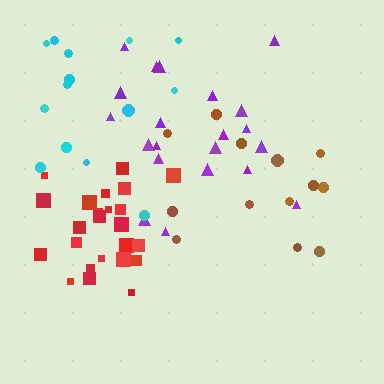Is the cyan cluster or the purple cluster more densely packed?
Purple.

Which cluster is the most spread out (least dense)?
Brown.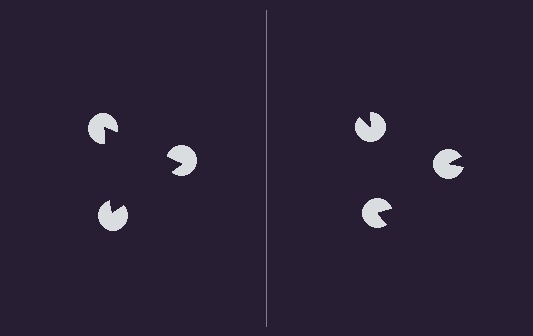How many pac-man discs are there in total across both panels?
6 — 3 on each side.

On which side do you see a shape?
An illusory triangle appears on the left side. On the right side the wedge cuts are rotated, so no coherent shape forms.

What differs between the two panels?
The pac-man discs are positioned identically on both sides; only the wedge orientations differ. On the left they align to a triangle; on the right they are misaligned.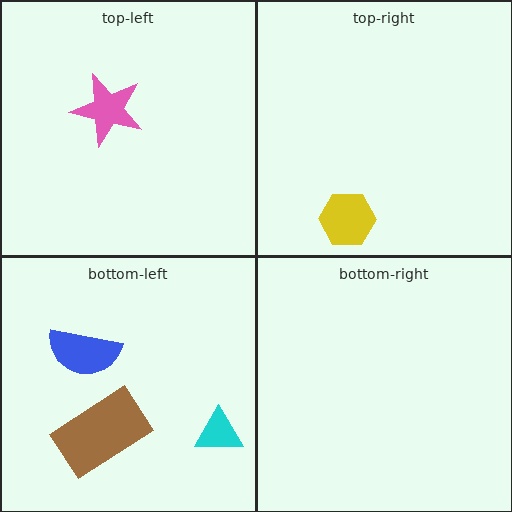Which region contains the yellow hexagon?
The top-right region.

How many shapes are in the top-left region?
1.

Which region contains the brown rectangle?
The bottom-left region.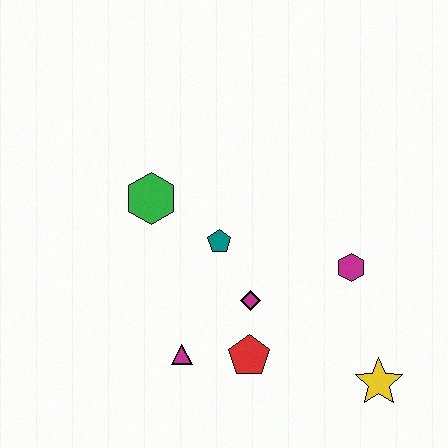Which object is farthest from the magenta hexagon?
The green hexagon is farthest from the magenta hexagon.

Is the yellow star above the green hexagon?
No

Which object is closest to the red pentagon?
The magenta diamond is closest to the red pentagon.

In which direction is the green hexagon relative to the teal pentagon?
The green hexagon is to the left of the teal pentagon.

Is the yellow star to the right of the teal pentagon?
Yes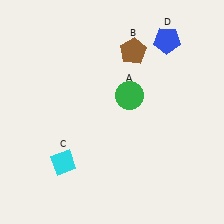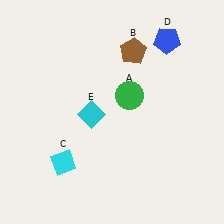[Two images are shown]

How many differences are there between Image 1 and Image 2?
There is 1 difference between the two images.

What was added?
A cyan diamond (E) was added in Image 2.